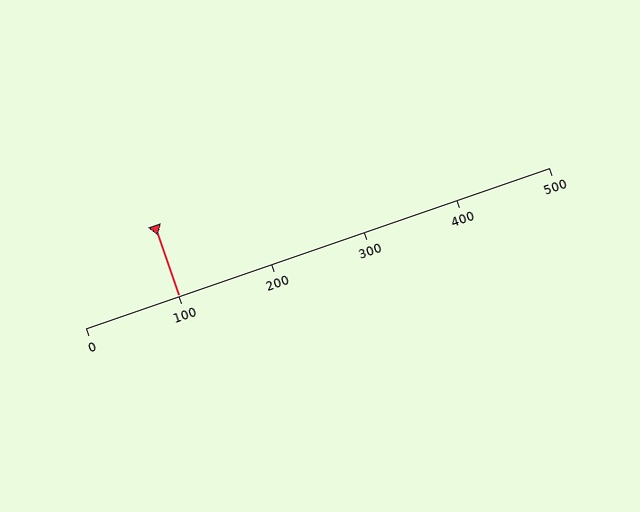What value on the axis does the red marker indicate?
The marker indicates approximately 100.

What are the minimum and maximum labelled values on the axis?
The axis runs from 0 to 500.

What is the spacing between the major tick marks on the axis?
The major ticks are spaced 100 apart.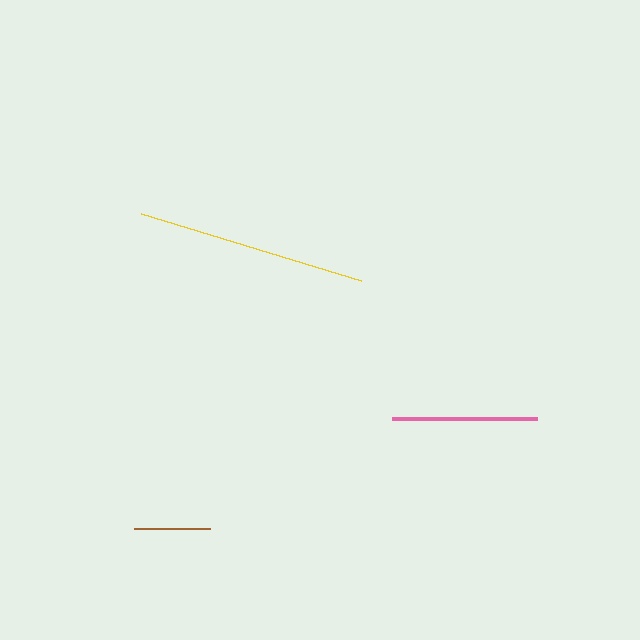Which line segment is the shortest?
The brown line is the shortest at approximately 75 pixels.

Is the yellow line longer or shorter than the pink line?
The yellow line is longer than the pink line.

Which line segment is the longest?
The yellow line is the longest at approximately 230 pixels.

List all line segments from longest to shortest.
From longest to shortest: yellow, pink, brown.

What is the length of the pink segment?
The pink segment is approximately 145 pixels long.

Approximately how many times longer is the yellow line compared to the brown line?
The yellow line is approximately 3.1 times the length of the brown line.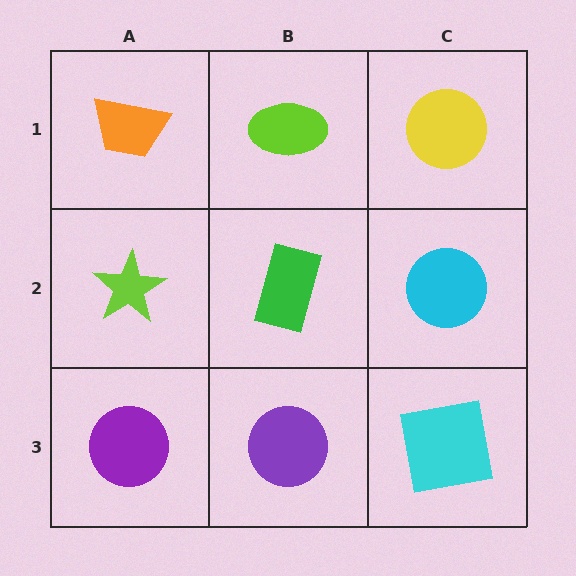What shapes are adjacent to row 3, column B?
A green rectangle (row 2, column B), a purple circle (row 3, column A), a cyan square (row 3, column C).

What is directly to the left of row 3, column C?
A purple circle.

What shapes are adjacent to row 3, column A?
A lime star (row 2, column A), a purple circle (row 3, column B).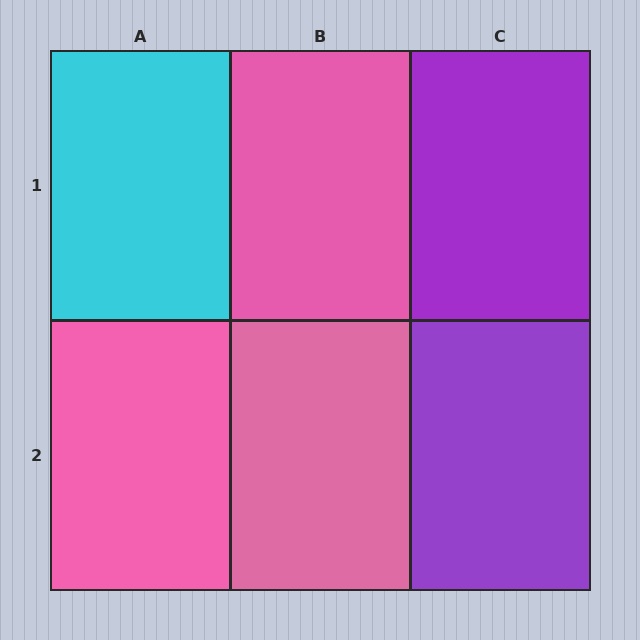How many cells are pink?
3 cells are pink.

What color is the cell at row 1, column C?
Purple.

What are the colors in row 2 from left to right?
Pink, pink, purple.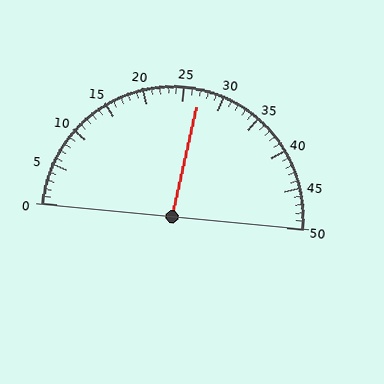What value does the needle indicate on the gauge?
The needle indicates approximately 27.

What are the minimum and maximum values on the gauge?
The gauge ranges from 0 to 50.